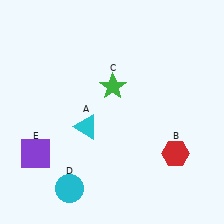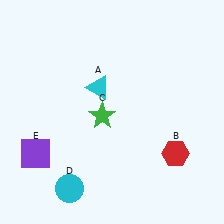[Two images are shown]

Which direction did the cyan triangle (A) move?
The cyan triangle (A) moved up.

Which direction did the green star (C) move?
The green star (C) moved down.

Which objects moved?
The objects that moved are: the cyan triangle (A), the green star (C).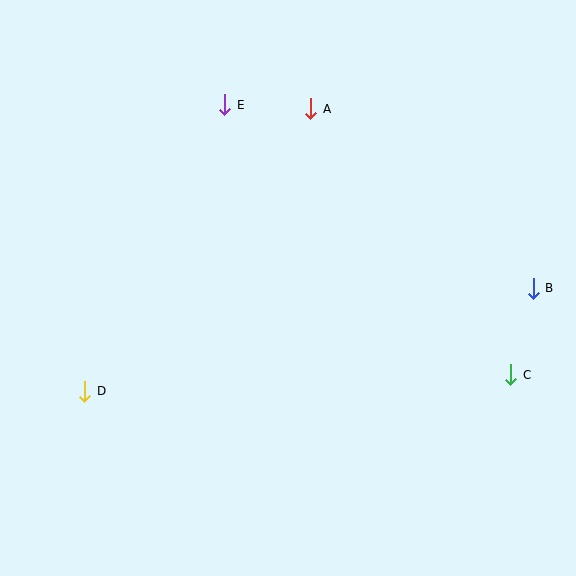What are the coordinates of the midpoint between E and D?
The midpoint between E and D is at (155, 248).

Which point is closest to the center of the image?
Point A at (311, 109) is closest to the center.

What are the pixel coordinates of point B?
Point B is at (533, 288).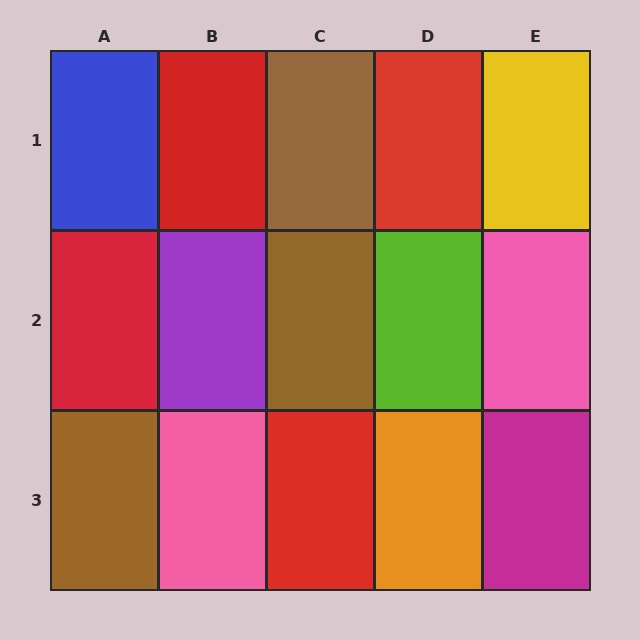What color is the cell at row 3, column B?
Pink.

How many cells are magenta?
1 cell is magenta.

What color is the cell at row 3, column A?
Brown.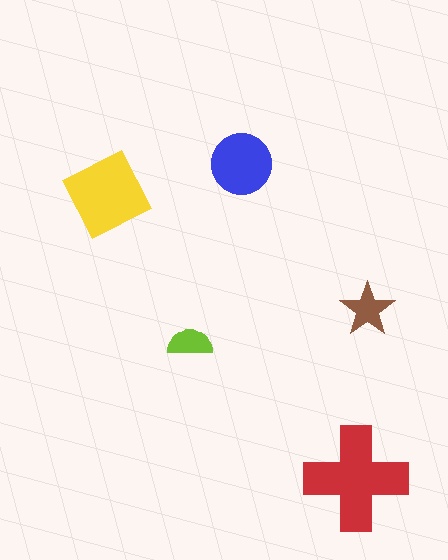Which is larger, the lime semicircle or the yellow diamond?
The yellow diamond.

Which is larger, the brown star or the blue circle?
The blue circle.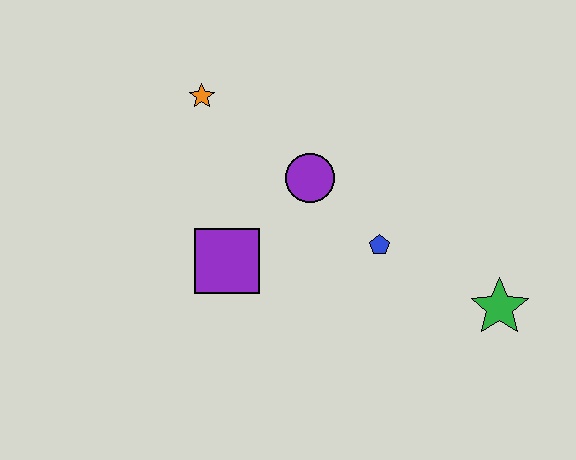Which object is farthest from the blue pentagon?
The orange star is farthest from the blue pentagon.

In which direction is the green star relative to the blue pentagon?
The green star is to the right of the blue pentagon.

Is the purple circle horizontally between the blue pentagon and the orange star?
Yes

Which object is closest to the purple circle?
The blue pentagon is closest to the purple circle.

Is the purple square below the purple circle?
Yes